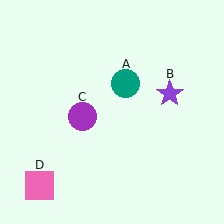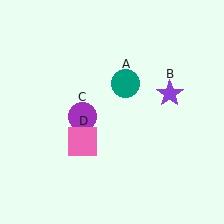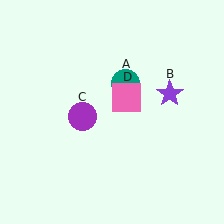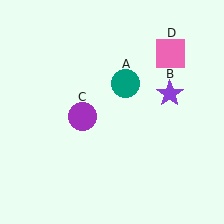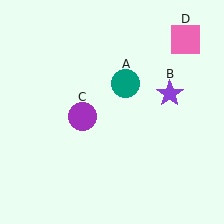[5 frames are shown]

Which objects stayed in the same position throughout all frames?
Teal circle (object A) and purple star (object B) and purple circle (object C) remained stationary.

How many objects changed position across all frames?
1 object changed position: pink square (object D).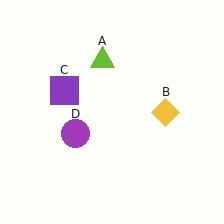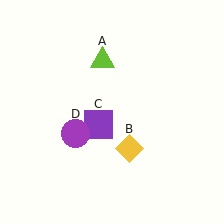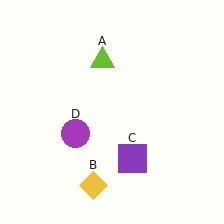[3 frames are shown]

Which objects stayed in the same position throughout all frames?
Lime triangle (object A) and purple circle (object D) remained stationary.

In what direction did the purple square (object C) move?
The purple square (object C) moved down and to the right.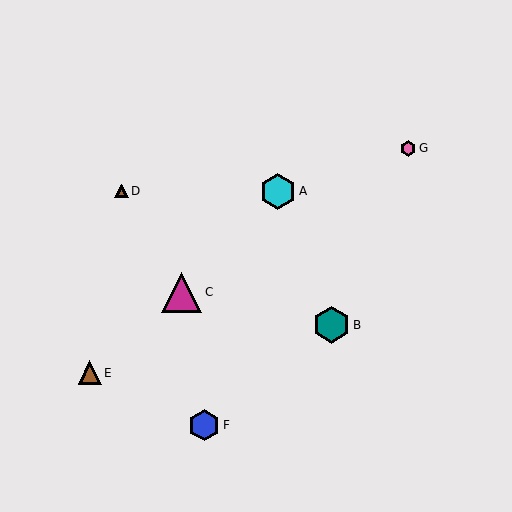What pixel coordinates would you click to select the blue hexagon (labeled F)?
Click at (204, 425) to select the blue hexagon F.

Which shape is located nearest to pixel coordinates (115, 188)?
The brown triangle (labeled D) at (121, 191) is nearest to that location.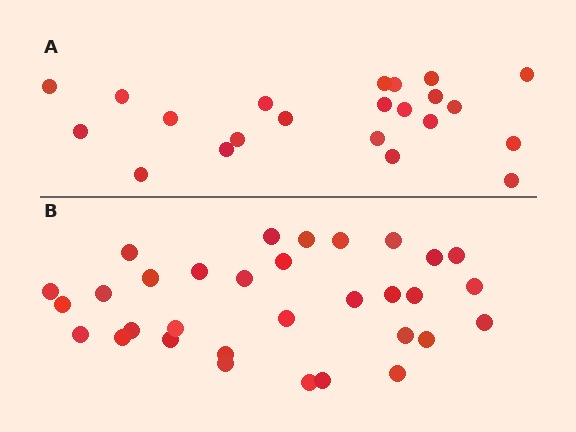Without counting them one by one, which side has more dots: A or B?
Region B (the bottom region) has more dots.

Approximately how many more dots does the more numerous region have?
Region B has roughly 10 or so more dots than region A.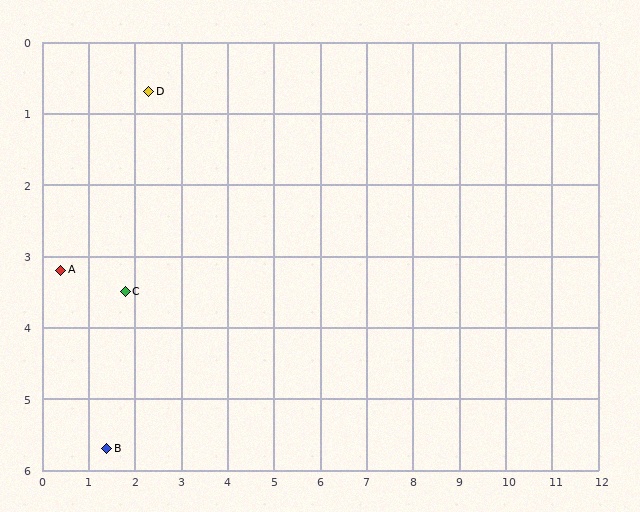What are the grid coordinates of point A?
Point A is at approximately (0.4, 3.2).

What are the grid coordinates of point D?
Point D is at approximately (2.3, 0.7).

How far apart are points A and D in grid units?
Points A and D are about 3.1 grid units apart.